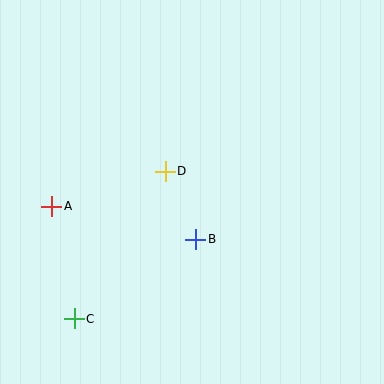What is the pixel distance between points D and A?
The distance between D and A is 119 pixels.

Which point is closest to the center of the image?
Point D at (165, 171) is closest to the center.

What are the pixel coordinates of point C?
Point C is at (74, 319).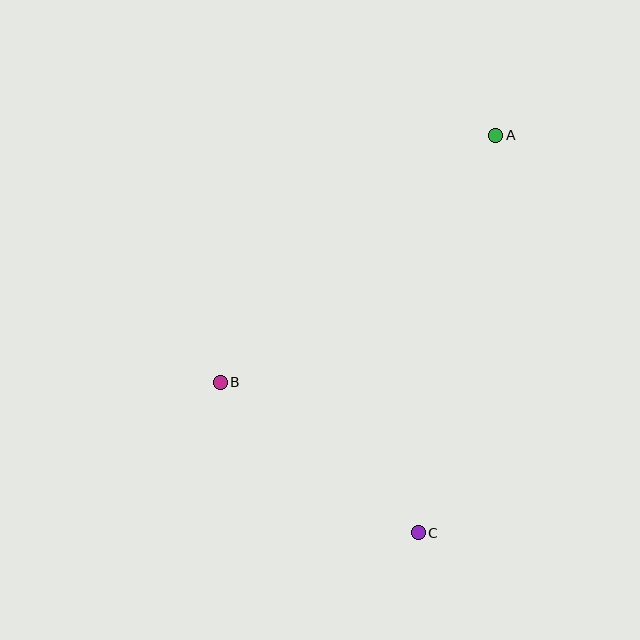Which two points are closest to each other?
Points B and C are closest to each other.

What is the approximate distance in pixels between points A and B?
The distance between A and B is approximately 370 pixels.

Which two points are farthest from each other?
Points A and C are farthest from each other.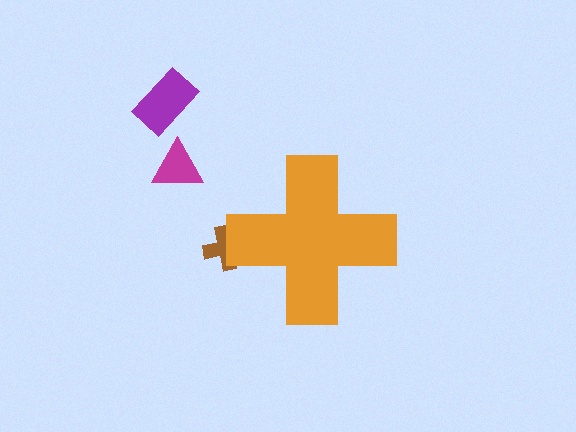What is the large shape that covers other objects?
An orange cross.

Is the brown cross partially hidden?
Yes, the brown cross is partially hidden behind the orange cross.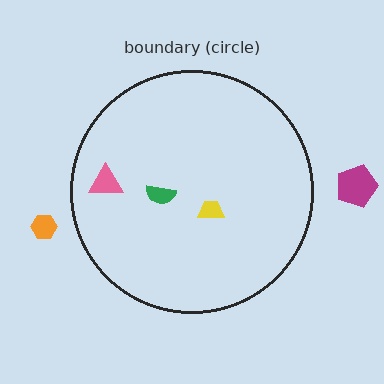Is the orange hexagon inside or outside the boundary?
Outside.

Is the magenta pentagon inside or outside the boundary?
Outside.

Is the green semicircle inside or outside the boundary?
Inside.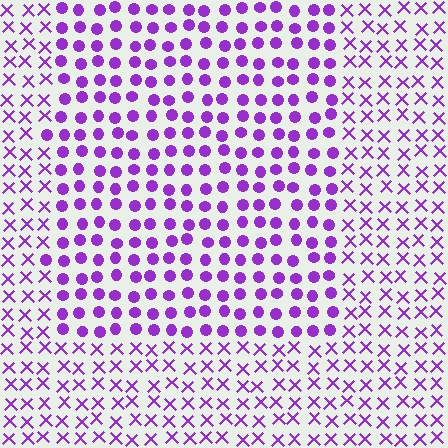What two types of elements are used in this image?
The image uses circles inside the rectangle region and X marks outside it.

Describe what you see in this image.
The image is filled with small purple elements arranged in a uniform grid. A rectangle-shaped region contains circles, while the surrounding area contains X marks. The boundary is defined purely by the change in element shape.